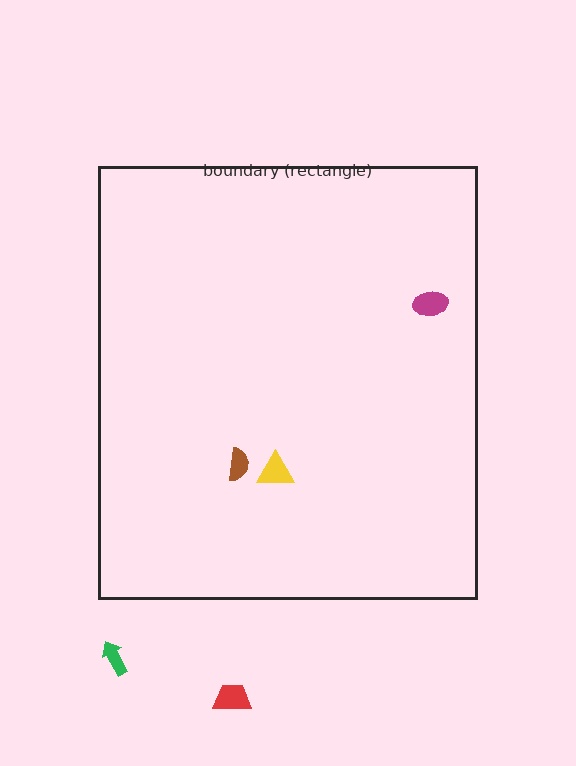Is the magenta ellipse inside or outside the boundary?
Inside.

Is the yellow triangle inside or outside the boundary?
Inside.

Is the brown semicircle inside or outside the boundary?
Inside.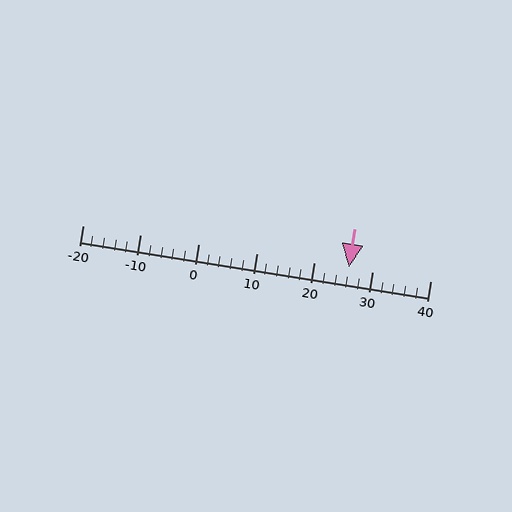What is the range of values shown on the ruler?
The ruler shows values from -20 to 40.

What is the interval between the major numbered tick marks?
The major tick marks are spaced 10 units apart.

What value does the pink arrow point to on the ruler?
The pink arrow points to approximately 26.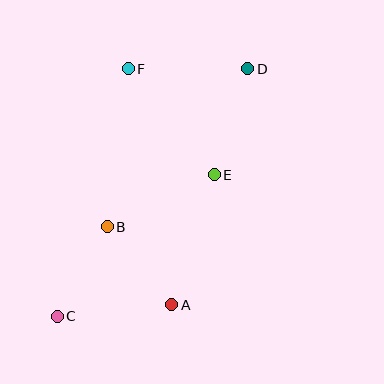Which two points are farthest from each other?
Points C and D are farthest from each other.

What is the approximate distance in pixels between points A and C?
The distance between A and C is approximately 115 pixels.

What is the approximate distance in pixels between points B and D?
The distance between B and D is approximately 212 pixels.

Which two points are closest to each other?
Points A and B are closest to each other.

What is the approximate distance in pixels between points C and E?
The distance between C and E is approximately 211 pixels.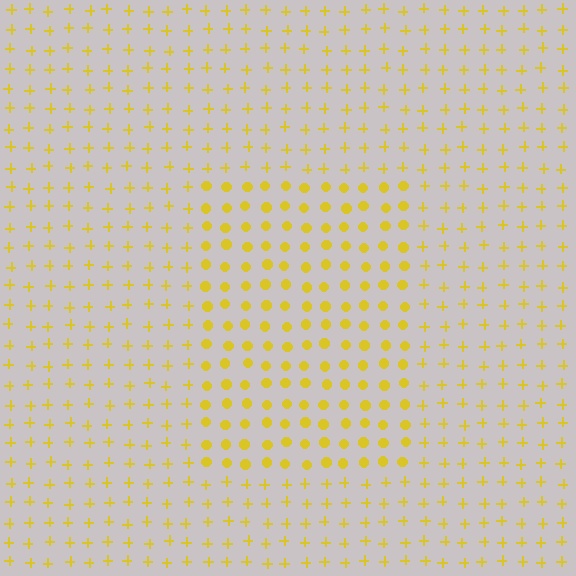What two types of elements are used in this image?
The image uses circles inside the rectangle region and plus signs outside it.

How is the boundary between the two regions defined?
The boundary is defined by a change in element shape: circles inside vs. plus signs outside. All elements share the same color and spacing.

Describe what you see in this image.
The image is filled with small yellow elements arranged in a uniform grid. A rectangle-shaped region contains circles, while the surrounding area contains plus signs. The boundary is defined purely by the change in element shape.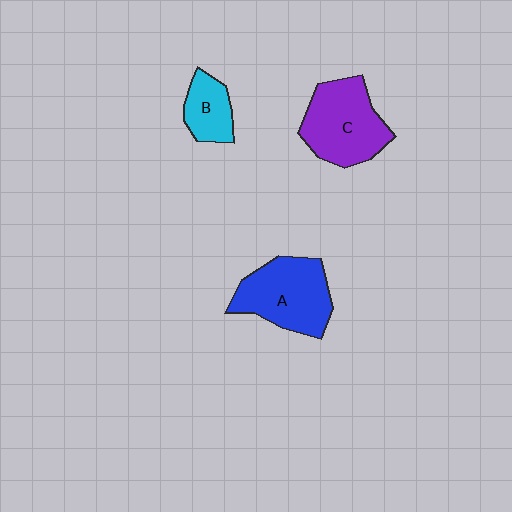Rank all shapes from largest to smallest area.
From largest to smallest: A (blue), C (purple), B (cyan).